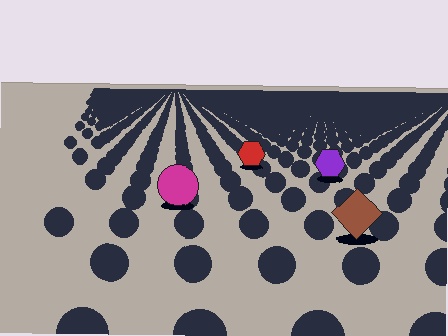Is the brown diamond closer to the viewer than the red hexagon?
Yes. The brown diamond is closer — you can tell from the texture gradient: the ground texture is coarser near it.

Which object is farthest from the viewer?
The red hexagon is farthest from the viewer. It appears smaller and the ground texture around it is denser.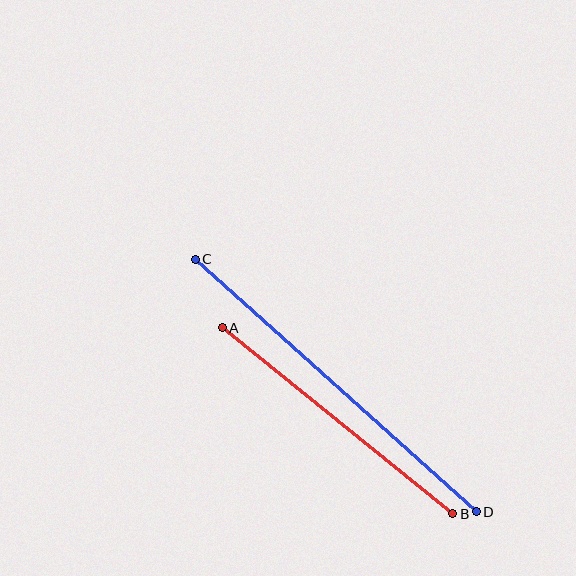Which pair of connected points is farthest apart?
Points C and D are farthest apart.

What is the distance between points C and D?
The distance is approximately 378 pixels.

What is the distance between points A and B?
The distance is approximately 296 pixels.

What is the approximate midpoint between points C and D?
The midpoint is at approximately (336, 386) pixels.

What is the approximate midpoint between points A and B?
The midpoint is at approximately (337, 421) pixels.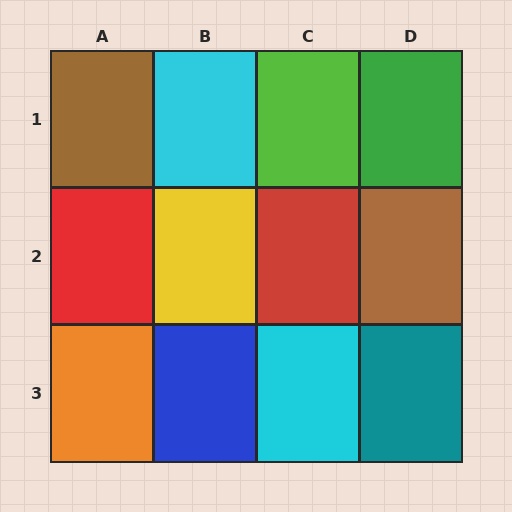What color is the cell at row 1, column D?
Green.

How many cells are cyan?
2 cells are cyan.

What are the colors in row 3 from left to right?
Orange, blue, cyan, teal.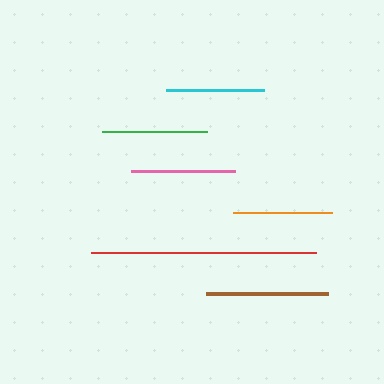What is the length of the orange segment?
The orange segment is approximately 99 pixels long.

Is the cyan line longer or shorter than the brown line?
The brown line is longer than the cyan line.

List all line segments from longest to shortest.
From longest to shortest: red, brown, green, pink, orange, cyan.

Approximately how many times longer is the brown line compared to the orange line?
The brown line is approximately 1.2 times the length of the orange line.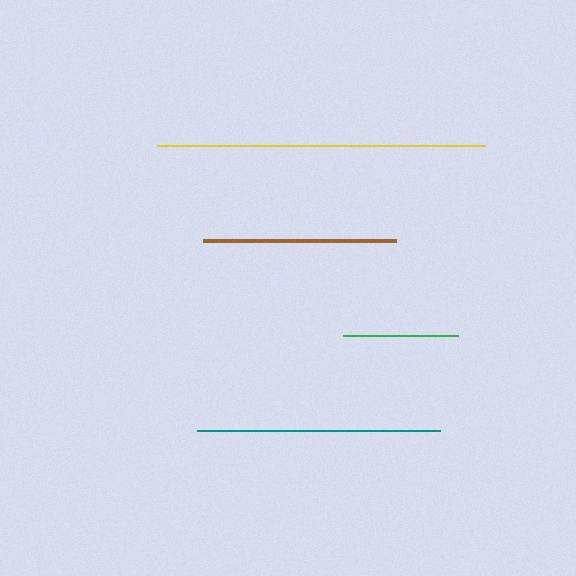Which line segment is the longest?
The yellow line is the longest at approximately 327 pixels.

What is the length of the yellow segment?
The yellow segment is approximately 327 pixels long.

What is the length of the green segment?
The green segment is approximately 115 pixels long.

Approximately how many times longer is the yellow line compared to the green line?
The yellow line is approximately 2.9 times the length of the green line.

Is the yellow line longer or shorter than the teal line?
The yellow line is longer than the teal line.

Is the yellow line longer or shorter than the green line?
The yellow line is longer than the green line.